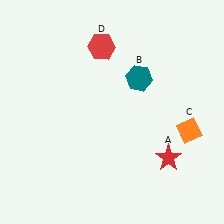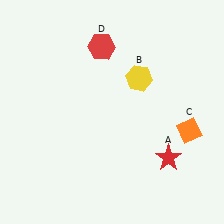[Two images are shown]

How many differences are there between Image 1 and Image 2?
There is 1 difference between the two images.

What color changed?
The hexagon (B) changed from teal in Image 1 to yellow in Image 2.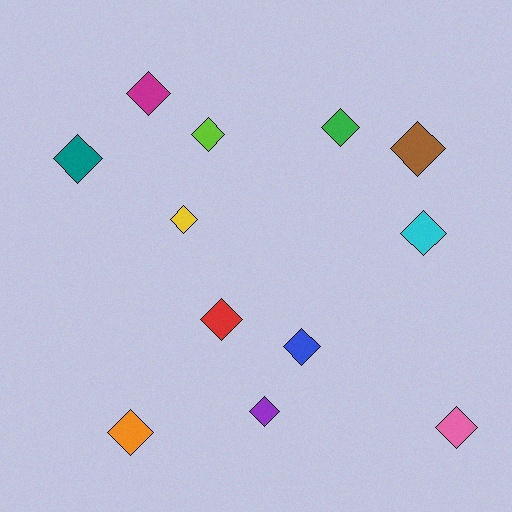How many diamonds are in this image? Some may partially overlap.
There are 12 diamonds.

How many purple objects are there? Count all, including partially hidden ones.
There is 1 purple object.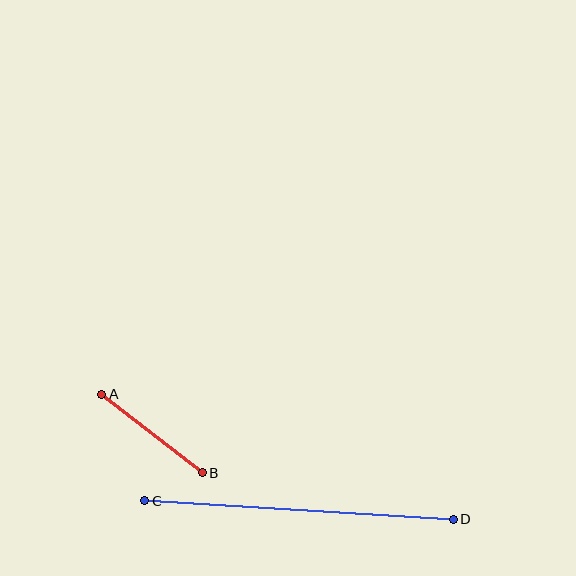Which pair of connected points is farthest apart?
Points C and D are farthest apart.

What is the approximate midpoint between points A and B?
The midpoint is at approximately (152, 434) pixels.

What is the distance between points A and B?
The distance is approximately 127 pixels.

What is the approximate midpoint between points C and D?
The midpoint is at approximately (299, 510) pixels.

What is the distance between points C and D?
The distance is approximately 309 pixels.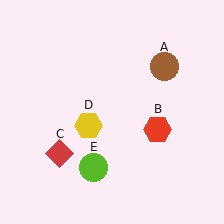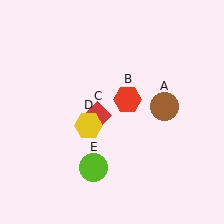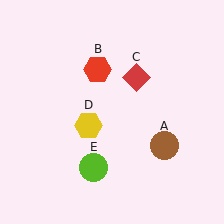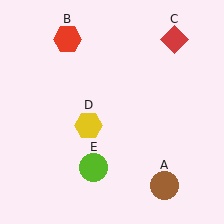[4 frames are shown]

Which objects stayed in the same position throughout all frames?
Yellow hexagon (object D) and lime circle (object E) remained stationary.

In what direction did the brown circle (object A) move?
The brown circle (object A) moved down.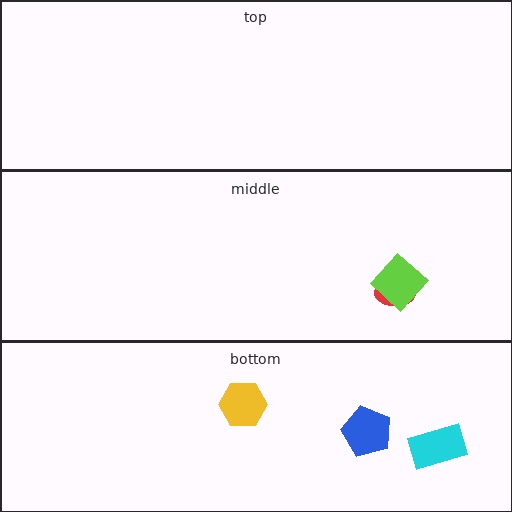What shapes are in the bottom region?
The blue pentagon, the yellow hexagon, the cyan rectangle.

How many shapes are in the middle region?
2.